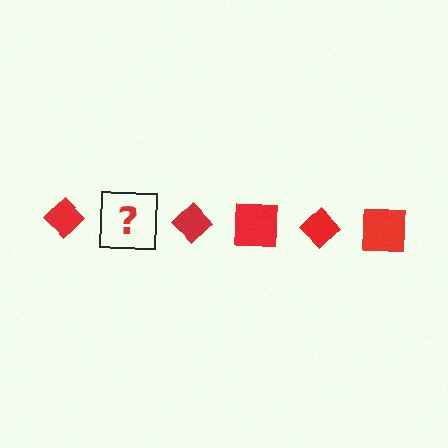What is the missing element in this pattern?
The missing element is a red square.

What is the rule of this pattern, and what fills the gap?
The rule is that the pattern cycles through diamond, square shapes in red. The gap should be filled with a red square.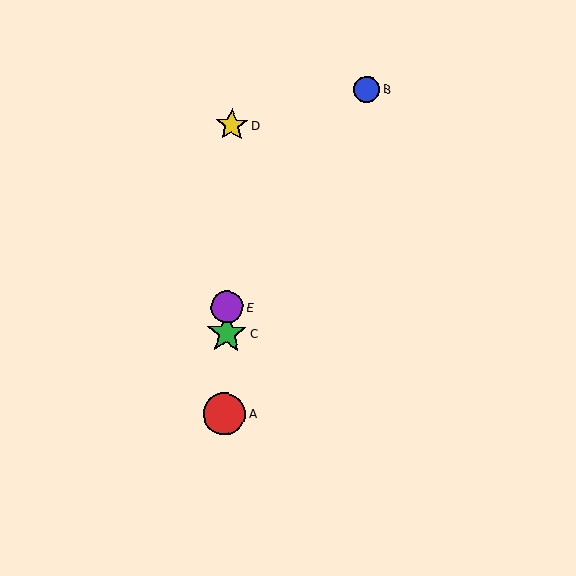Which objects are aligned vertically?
Objects A, C, D, E are aligned vertically.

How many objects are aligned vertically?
4 objects (A, C, D, E) are aligned vertically.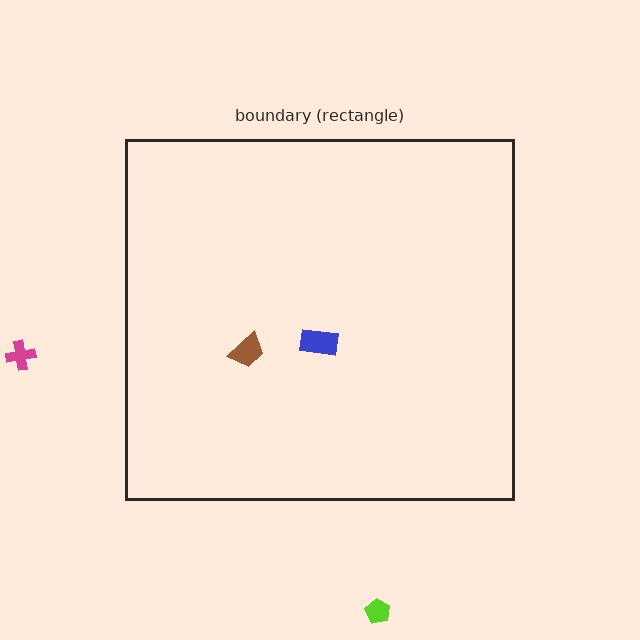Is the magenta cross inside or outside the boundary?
Outside.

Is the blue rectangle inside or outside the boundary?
Inside.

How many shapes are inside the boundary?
2 inside, 2 outside.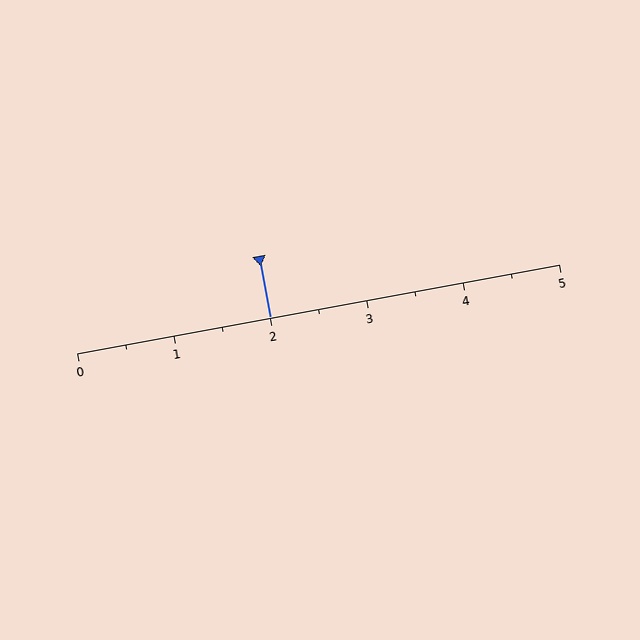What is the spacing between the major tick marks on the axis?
The major ticks are spaced 1 apart.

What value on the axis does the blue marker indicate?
The marker indicates approximately 2.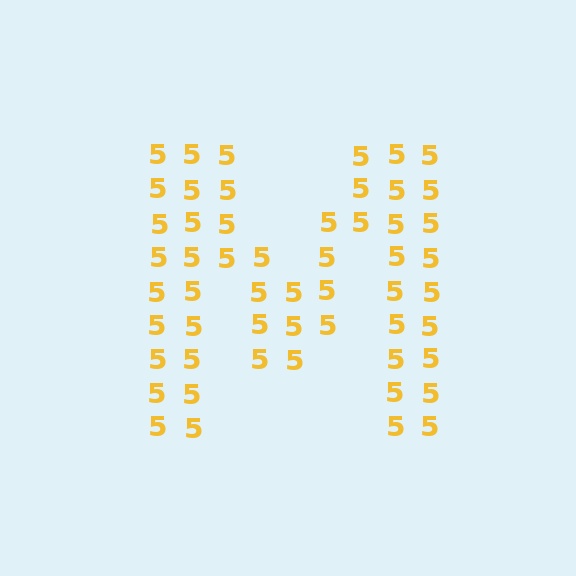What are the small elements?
The small elements are digit 5's.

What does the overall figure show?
The overall figure shows the letter M.